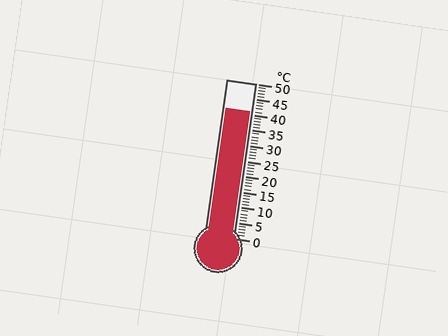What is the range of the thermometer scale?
The thermometer scale ranges from 0°C to 50°C.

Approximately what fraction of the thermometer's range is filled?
The thermometer is filled to approximately 80% of its range.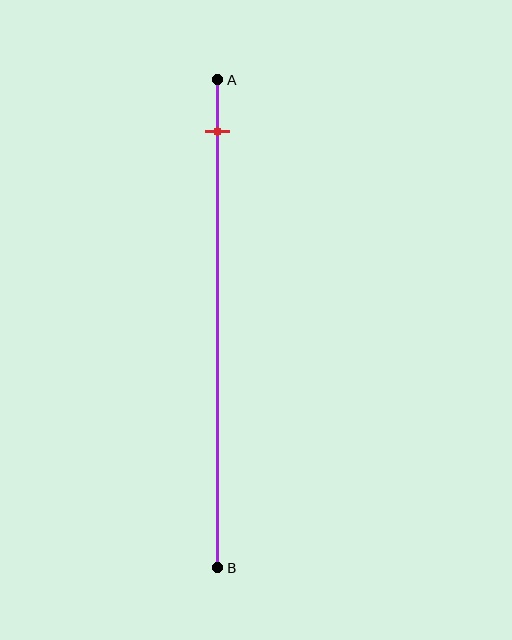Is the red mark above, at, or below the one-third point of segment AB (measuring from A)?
The red mark is above the one-third point of segment AB.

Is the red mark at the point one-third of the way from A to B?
No, the mark is at about 10% from A, not at the 33% one-third point.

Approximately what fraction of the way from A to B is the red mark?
The red mark is approximately 10% of the way from A to B.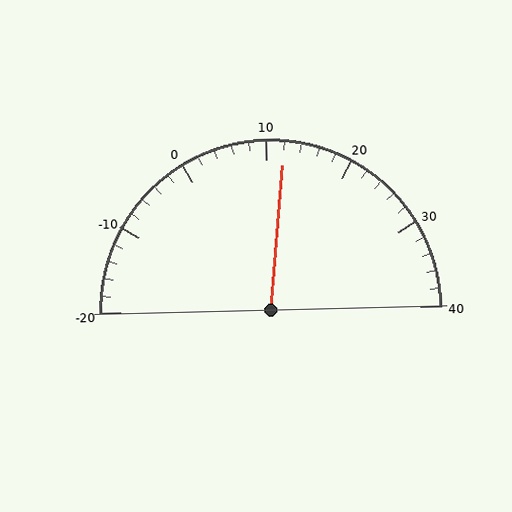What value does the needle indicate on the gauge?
The needle indicates approximately 12.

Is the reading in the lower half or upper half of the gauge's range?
The reading is in the upper half of the range (-20 to 40).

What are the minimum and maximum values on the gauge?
The gauge ranges from -20 to 40.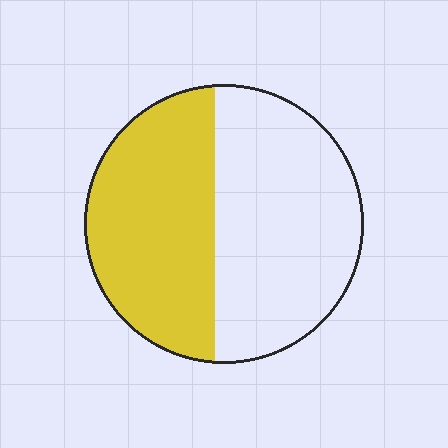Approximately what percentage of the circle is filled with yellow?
Approximately 45%.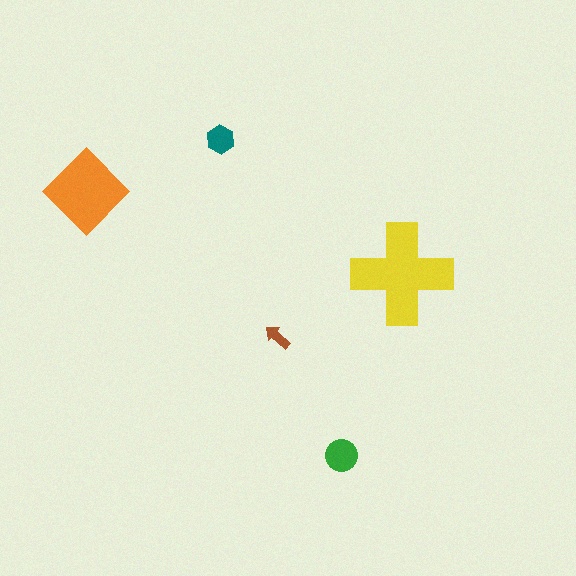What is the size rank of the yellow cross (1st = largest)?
1st.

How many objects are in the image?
There are 5 objects in the image.